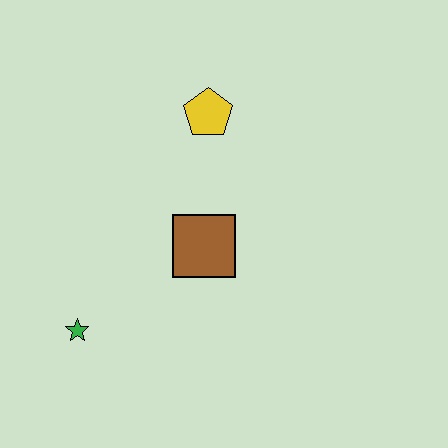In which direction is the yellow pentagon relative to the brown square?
The yellow pentagon is above the brown square.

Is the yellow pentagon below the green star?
No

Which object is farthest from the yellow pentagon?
The green star is farthest from the yellow pentagon.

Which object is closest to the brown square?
The yellow pentagon is closest to the brown square.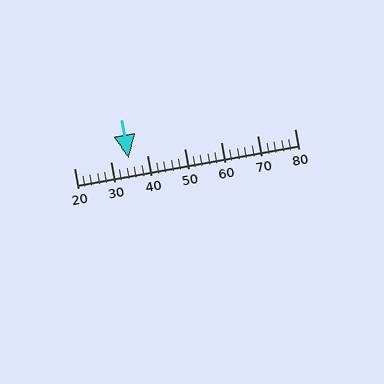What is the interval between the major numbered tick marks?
The major tick marks are spaced 10 units apart.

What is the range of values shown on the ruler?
The ruler shows values from 20 to 80.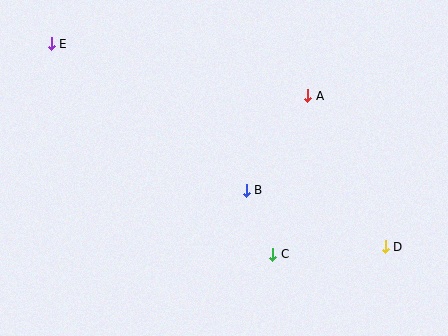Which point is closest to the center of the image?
Point B at (246, 190) is closest to the center.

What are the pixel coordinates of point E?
Point E is at (51, 44).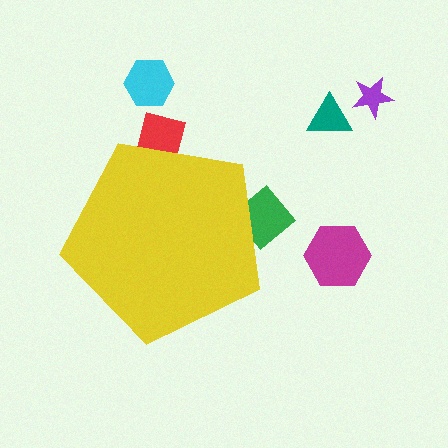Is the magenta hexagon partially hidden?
No, the magenta hexagon is fully visible.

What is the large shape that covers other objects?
A yellow pentagon.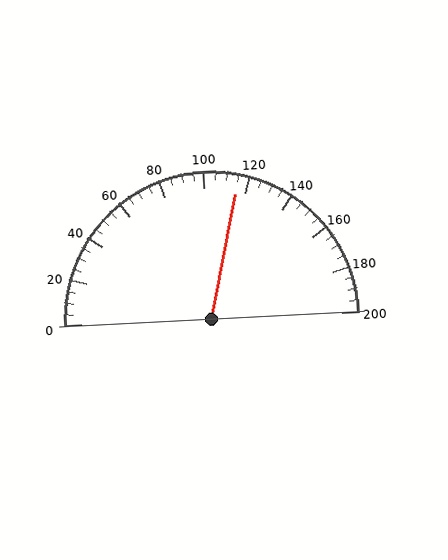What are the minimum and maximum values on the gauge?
The gauge ranges from 0 to 200.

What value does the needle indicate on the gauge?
The needle indicates approximately 115.